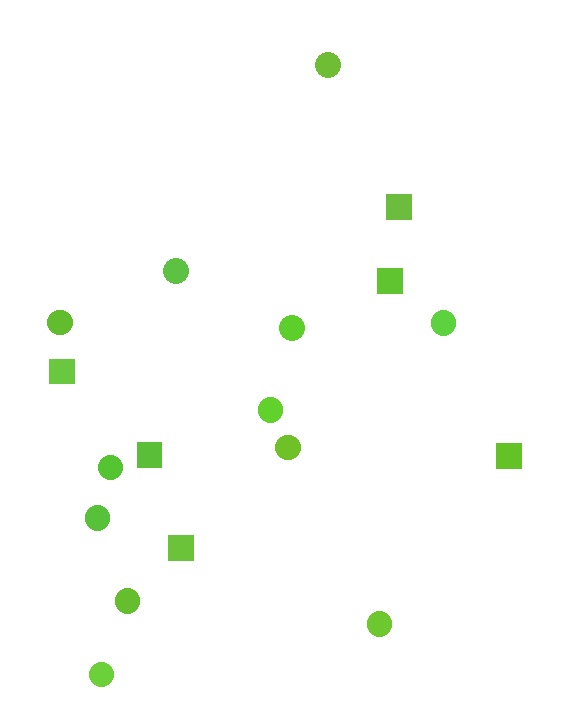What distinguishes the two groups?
There are 2 groups: one group of circles (12) and one group of squares (6).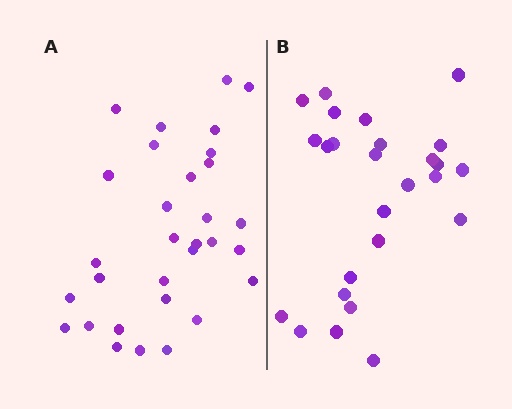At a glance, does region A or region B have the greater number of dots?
Region A (the left region) has more dots.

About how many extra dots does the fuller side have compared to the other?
Region A has about 5 more dots than region B.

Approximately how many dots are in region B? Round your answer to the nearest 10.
About 30 dots. (The exact count is 26, which rounds to 30.)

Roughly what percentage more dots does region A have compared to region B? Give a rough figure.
About 20% more.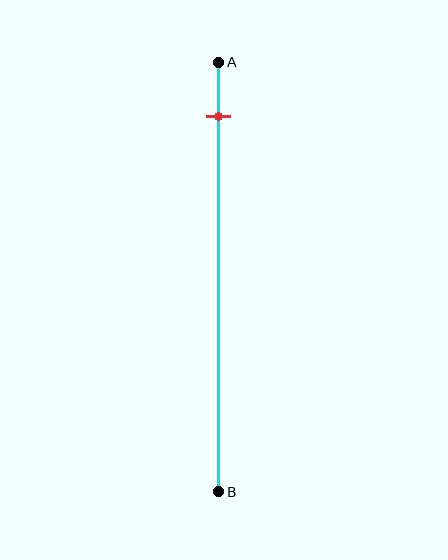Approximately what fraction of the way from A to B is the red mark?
The red mark is approximately 15% of the way from A to B.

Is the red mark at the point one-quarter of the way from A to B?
No, the mark is at about 15% from A, not at the 25% one-quarter point.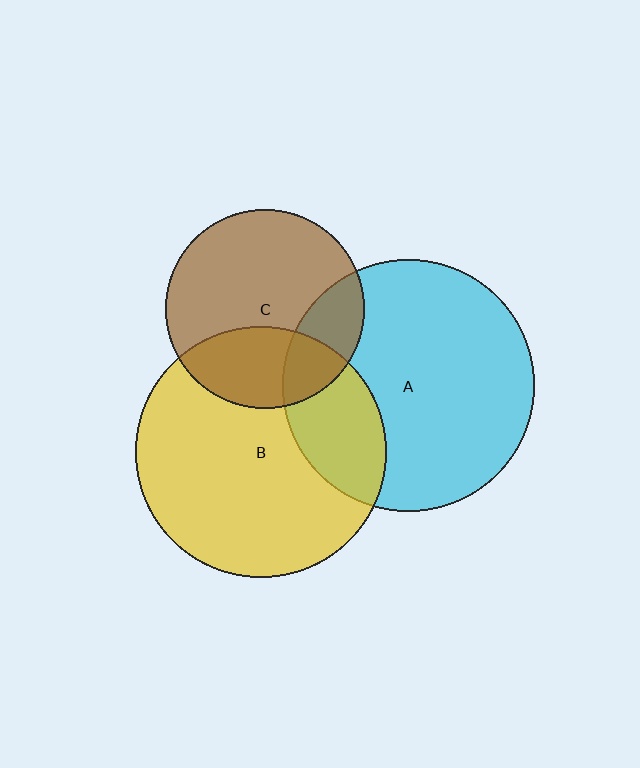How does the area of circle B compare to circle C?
Approximately 1.6 times.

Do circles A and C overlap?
Yes.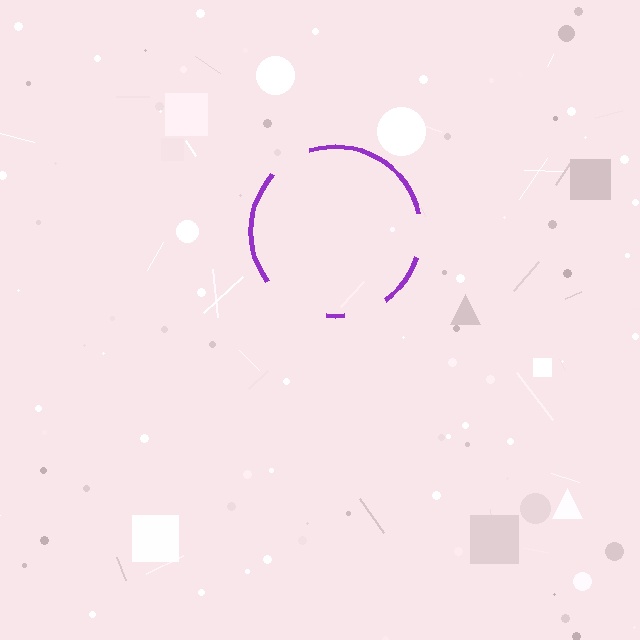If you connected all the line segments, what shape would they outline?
They would outline a circle.